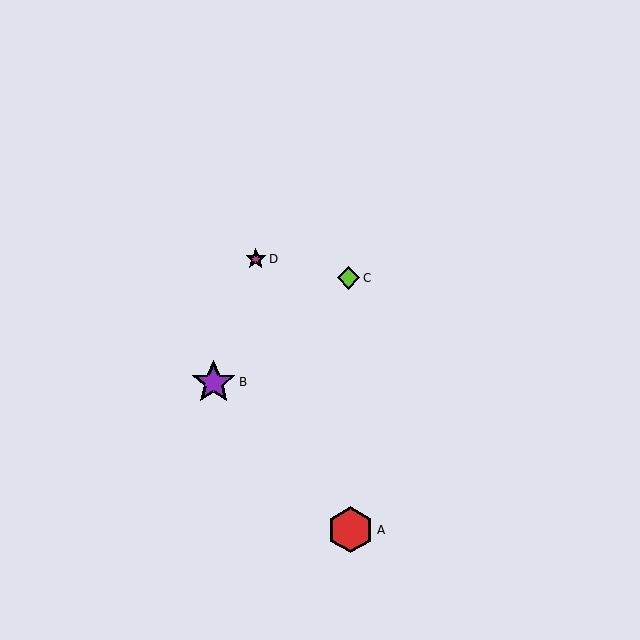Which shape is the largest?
The red hexagon (labeled A) is the largest.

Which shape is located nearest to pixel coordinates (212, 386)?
The purple star (labeled B) at (214, 382) is nearest to that location.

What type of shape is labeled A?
Shape A is a red hexagon.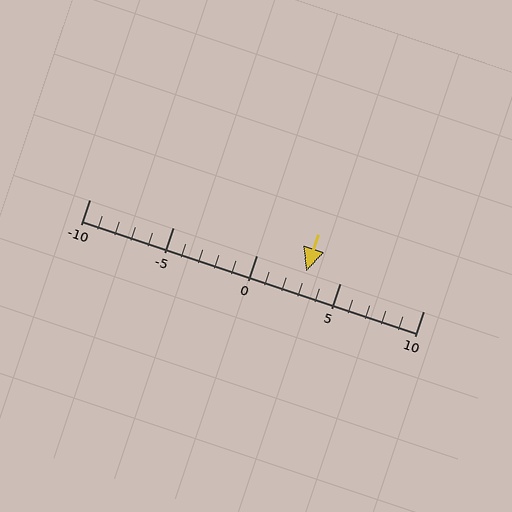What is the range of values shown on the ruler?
The ruler shows values from -10 to 10.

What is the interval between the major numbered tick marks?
The major tick marks are spaced 5 units apart.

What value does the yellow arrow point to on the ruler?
The yellow arrow points to approximately 3.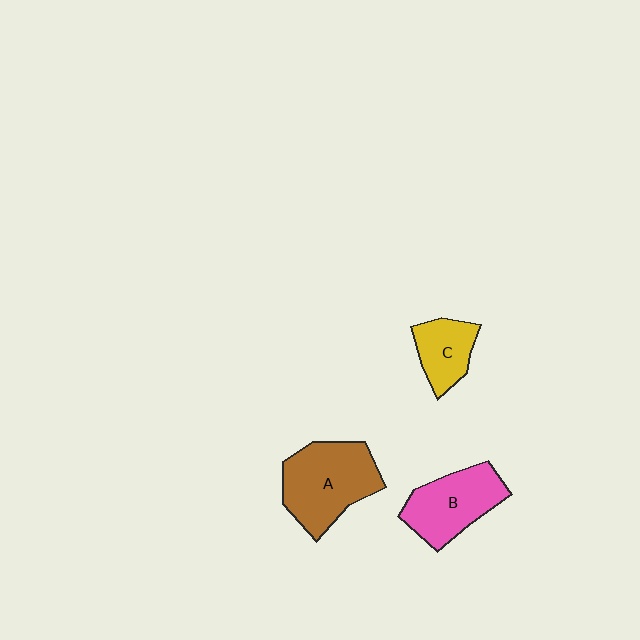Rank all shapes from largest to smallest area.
From largest to smallest: A (brown), B (pink), C (yellow).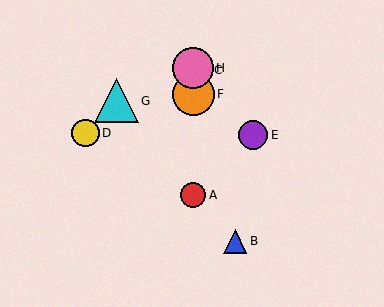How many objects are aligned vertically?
4 objects (A, C, F, H) are aligned vertically.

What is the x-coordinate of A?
Object A is at x≈193.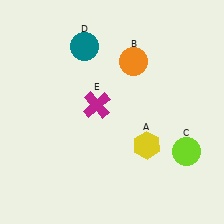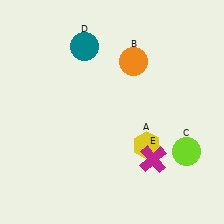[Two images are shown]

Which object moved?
The magenta cross (E) moved right.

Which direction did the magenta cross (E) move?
The magenta cross (E) moved right.